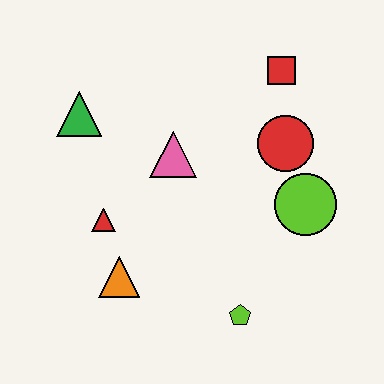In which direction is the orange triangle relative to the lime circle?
The orange triangle is to the left of the lime circle.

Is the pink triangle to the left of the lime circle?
Yes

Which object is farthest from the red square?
The orange triangle is farthest from the red square.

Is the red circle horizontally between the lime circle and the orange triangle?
Yes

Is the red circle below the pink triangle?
No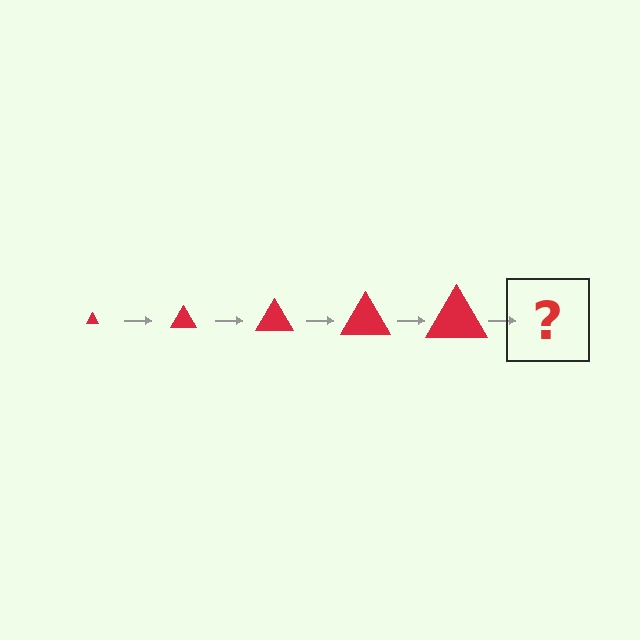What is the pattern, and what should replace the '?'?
The pattern is that the triangle gets progressively larger each step. The '?' should be a red triangle, larger than the previous one.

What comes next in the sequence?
The next element should be a red triangle, larger than the previous one.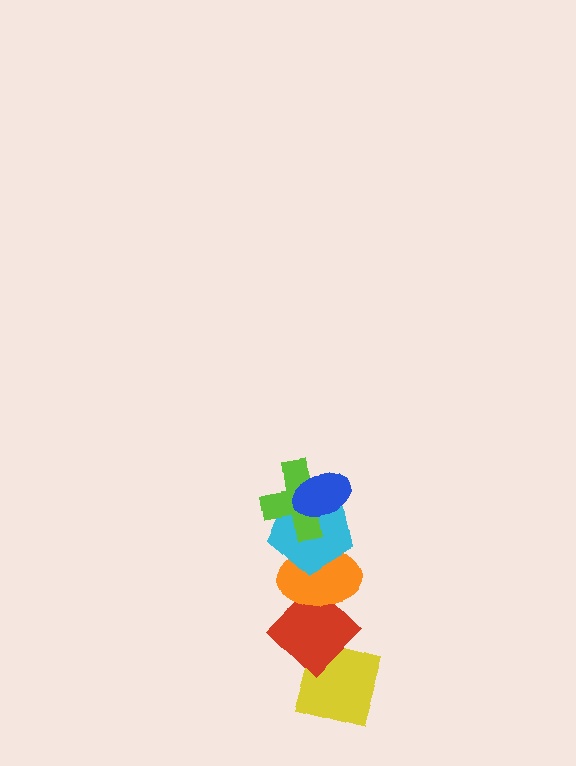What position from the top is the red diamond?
The red diamond is 5th from the top.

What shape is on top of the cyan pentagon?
The lime cross is on top of the cyan pentagon.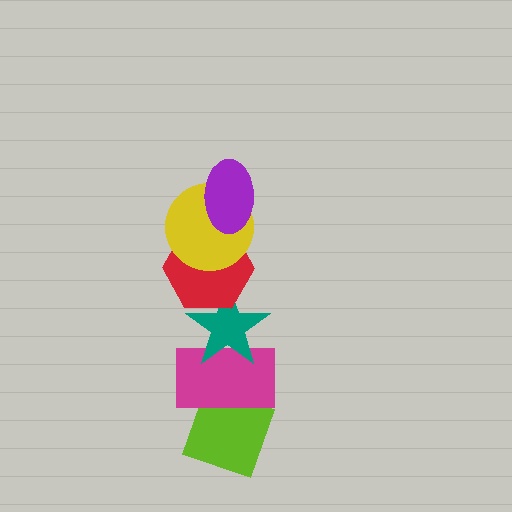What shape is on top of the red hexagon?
The yellow circle is on top of the red hexagon.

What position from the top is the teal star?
The teal star is 4th from the top.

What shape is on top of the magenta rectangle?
The teal star is on top of the magenta rectangle.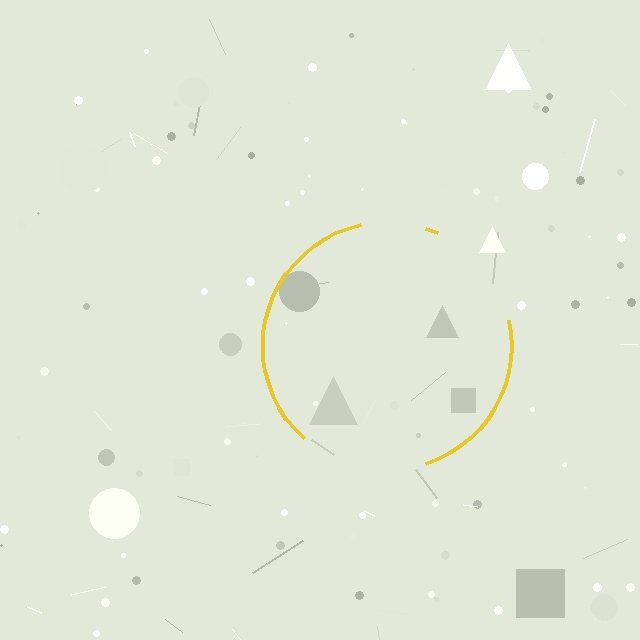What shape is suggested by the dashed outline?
The dashed outline suggests a circle.